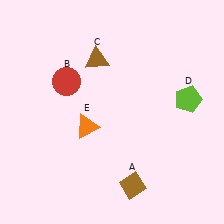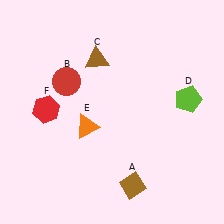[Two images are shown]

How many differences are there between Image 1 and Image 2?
There is 1 difference between the two images.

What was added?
A red hexagon (F) was added in Image 2.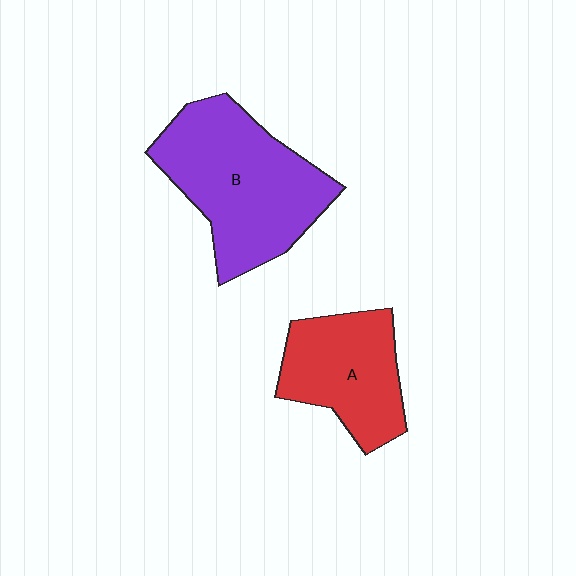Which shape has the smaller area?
Shape A (red).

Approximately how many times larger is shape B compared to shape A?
Approximately 1.5 times.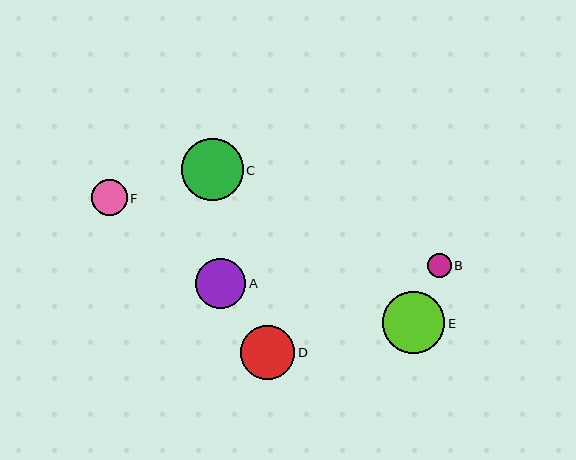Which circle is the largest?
Circle E is the largest with a size of approximately 62 pixels.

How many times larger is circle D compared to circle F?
Circle D is approximately 1.5 times the size of circle F.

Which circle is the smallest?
Circle B is the smallest with a size of approximately 23 pixels.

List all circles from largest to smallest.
From largest to smallest: E, C, D, A, F, B.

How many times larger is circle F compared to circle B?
Circle F is approximately 1.5 times the size of circle B.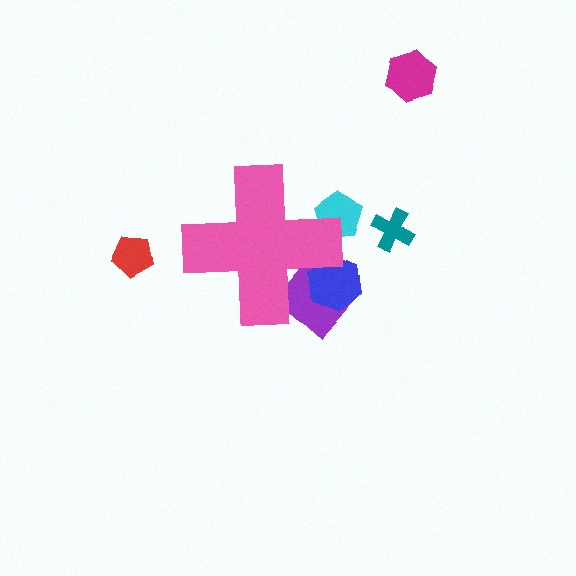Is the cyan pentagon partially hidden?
Yes, the cyan pentagon is partially hidden behind the pink cross.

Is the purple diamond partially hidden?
Yes, the purple diamond is partially hidden behind the pink cross.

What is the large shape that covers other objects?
A pink cross.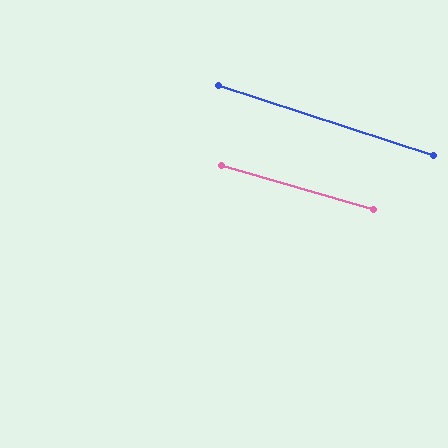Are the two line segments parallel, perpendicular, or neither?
Parallel — their directions differ by only 1.7°.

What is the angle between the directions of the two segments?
Approximately 2 degrees.